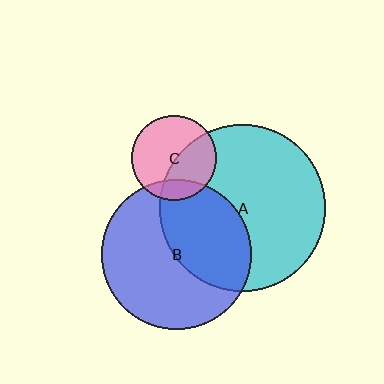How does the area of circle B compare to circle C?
Approximately 3.1 times.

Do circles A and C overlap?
Yes.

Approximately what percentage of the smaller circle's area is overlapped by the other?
Approximately 40%.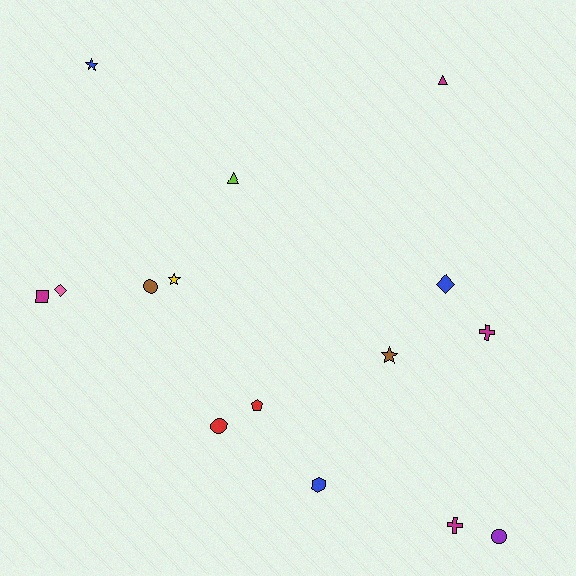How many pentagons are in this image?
There is 1 pentagon.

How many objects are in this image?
There are 15 objects.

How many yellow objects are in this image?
There is 1 yellow object.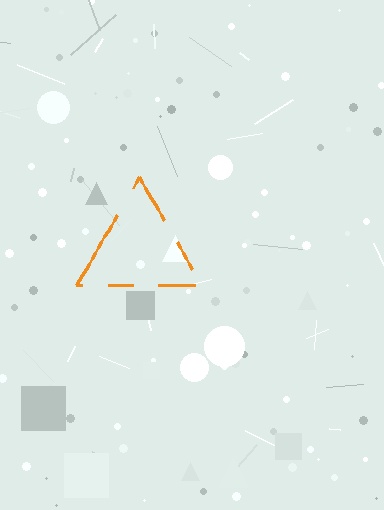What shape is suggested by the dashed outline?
The dashed outline suggests a triangle.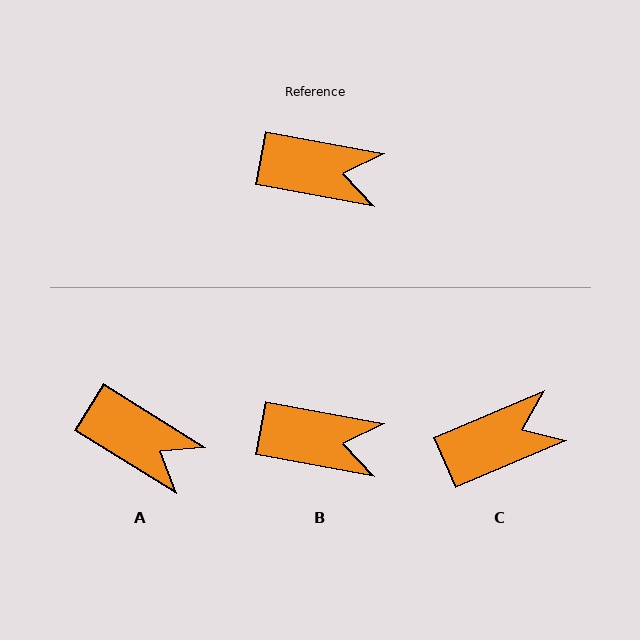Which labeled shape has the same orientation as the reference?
B.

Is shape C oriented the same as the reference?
No, it is off by about 34 degrees.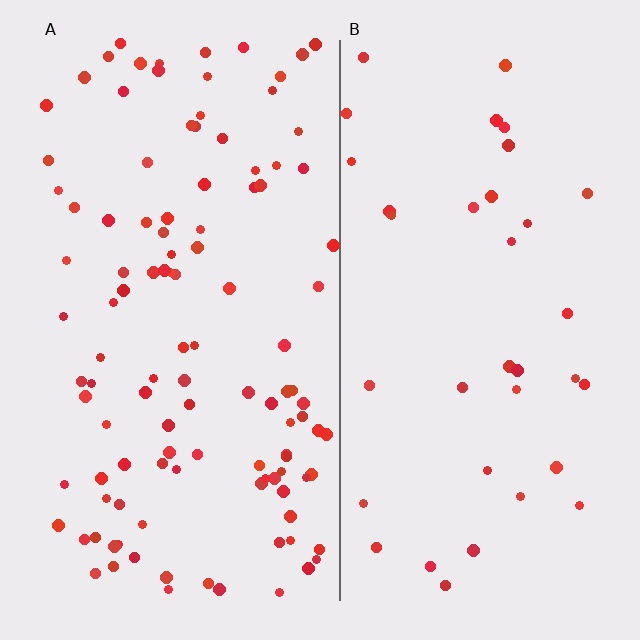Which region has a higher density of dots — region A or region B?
A (the left).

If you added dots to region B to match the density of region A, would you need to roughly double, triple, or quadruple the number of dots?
Approximately triple.